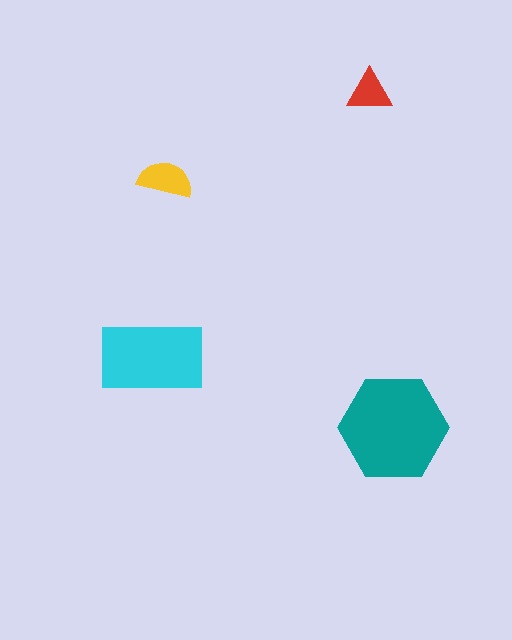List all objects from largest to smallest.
The teal hexagon, the cyan rectangle, the yellow semicircle, the red triangle.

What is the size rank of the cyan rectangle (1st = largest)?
2nd.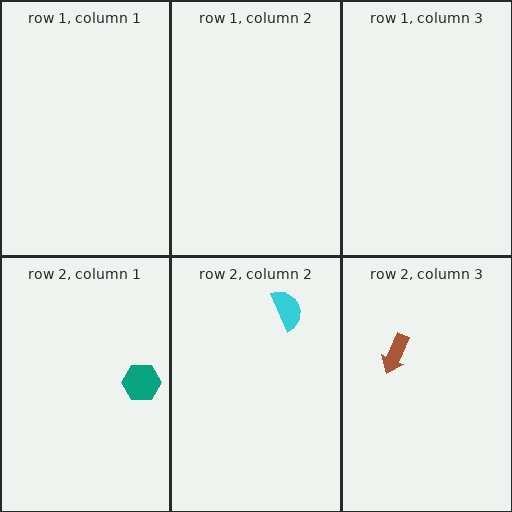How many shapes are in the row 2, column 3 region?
1.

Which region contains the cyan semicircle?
The row 2, column 2 region.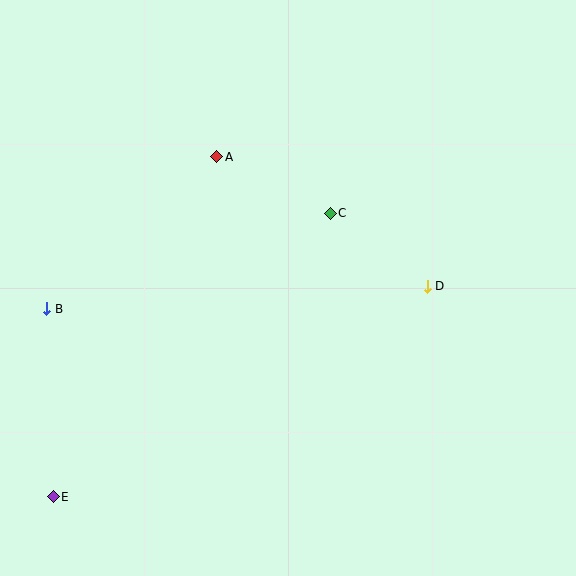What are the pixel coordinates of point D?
Point D is at (427, 286).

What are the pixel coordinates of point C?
Point C is at (330, 213).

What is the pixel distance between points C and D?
The distance between C and D is 121 pixels.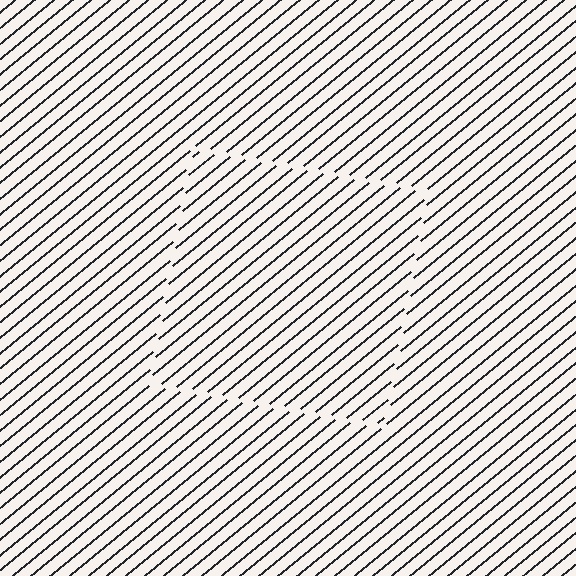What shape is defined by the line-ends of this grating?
An illusory square. The interior of the shape contains the same grating, shifted by half a period — the contour is defined by the phase discontinuity where line-ends from the inner and outer gratings abut.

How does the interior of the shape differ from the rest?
The interior of the shape contains the same grating, shifted by half a period — the contour is defined by the phase discontinuity where line-ends from the inner and outer gratings abut.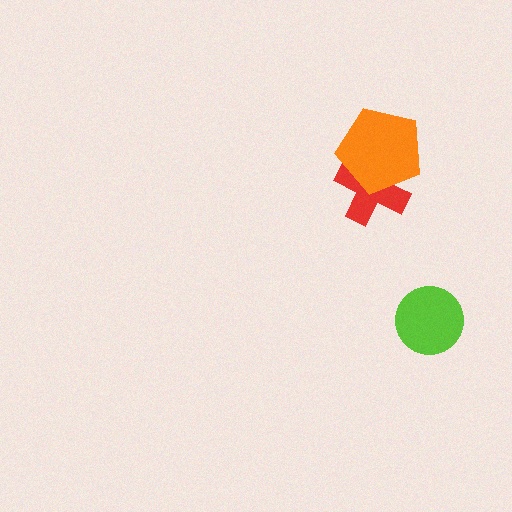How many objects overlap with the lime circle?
0 objects overlap with the lime circle.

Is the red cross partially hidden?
Yes, it is partially covered by another shape.